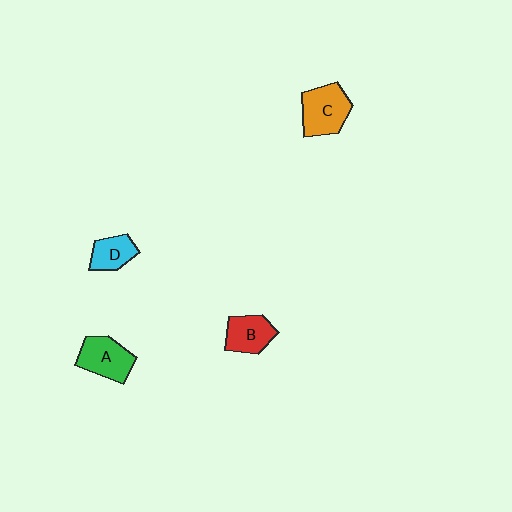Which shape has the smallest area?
Shape D (cyan).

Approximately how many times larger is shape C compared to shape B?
Approximately 1.3 times.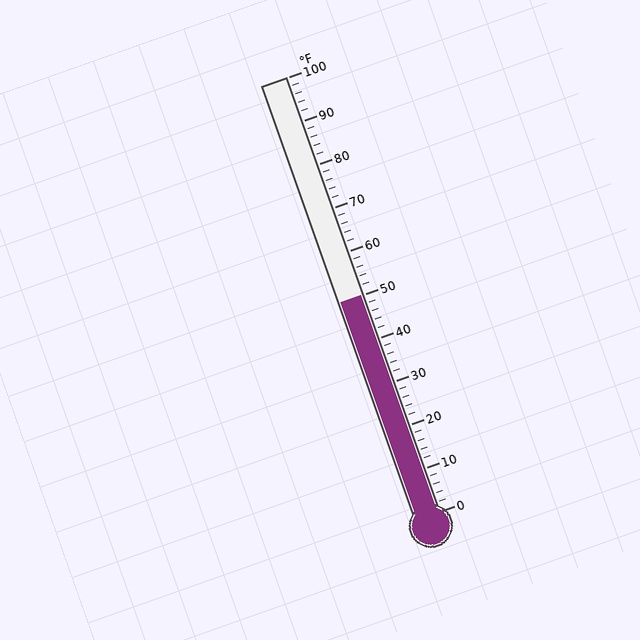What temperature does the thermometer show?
The thermometer shows approximately 50°F.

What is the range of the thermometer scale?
The thermometer scale ranges from 0°F to 100°F.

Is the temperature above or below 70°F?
The temperature is below 70°F.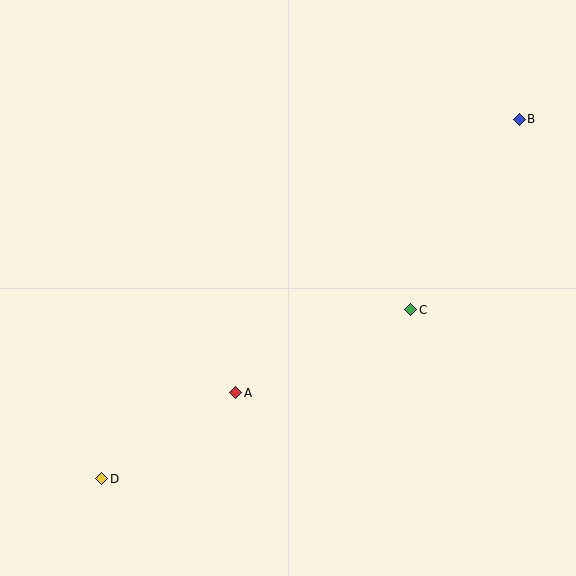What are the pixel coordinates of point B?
Point B is at (519, 119).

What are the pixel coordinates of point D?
Point D is at (102, 479).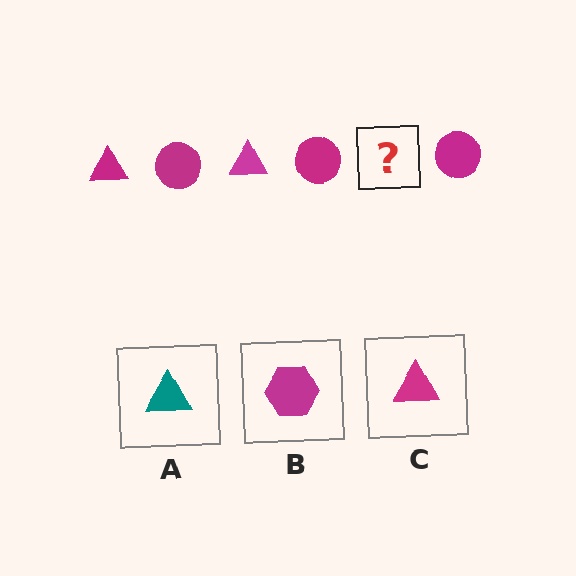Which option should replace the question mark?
Option C.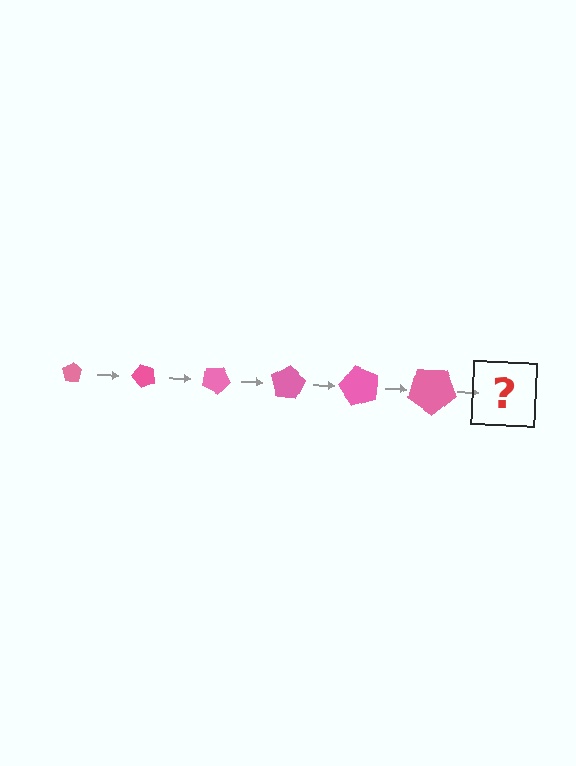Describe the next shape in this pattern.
It should be a pentagon, larger than the previous one and rotated 300 degrees from the start.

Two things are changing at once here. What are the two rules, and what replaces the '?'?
The two rules are that the pentagon grows larger each step and it rotates 50 degrees each step. The '?' should be a pentagon, larger than the previous one and rotated 300 degrees from the start.